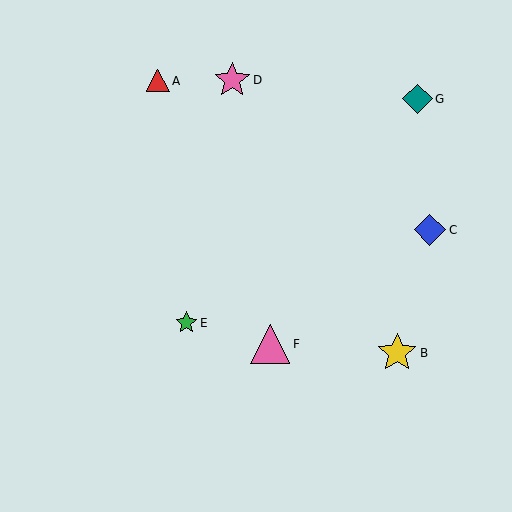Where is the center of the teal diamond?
The center of the teal diamond is at (417, 99).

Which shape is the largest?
The yellow star (labeled B) is the largest.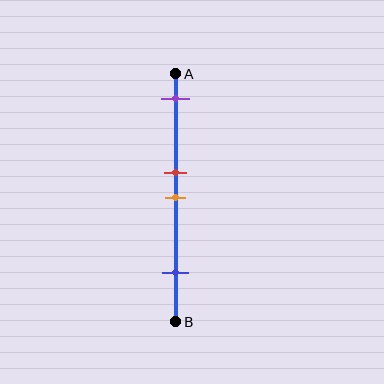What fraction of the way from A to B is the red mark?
The red mark is approximately 40% (0.4) of the way from A to B.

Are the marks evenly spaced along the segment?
No, the marks are not evenly spaced.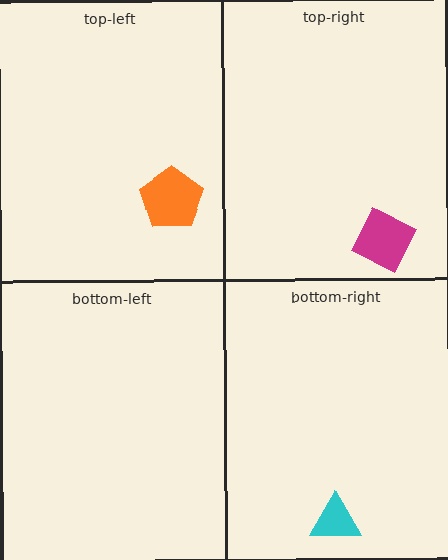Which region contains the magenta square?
The top-right region.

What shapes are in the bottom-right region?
The cyan triangle.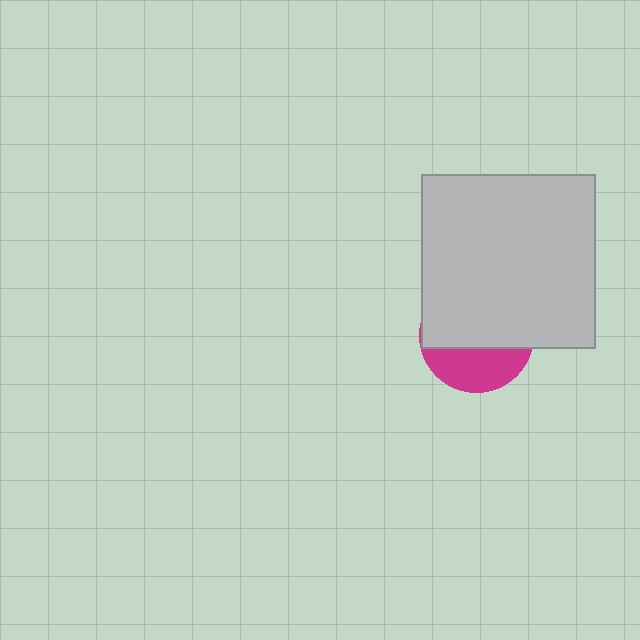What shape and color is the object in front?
The object in front is a light gray square.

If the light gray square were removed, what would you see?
You would see the complete magenta circle.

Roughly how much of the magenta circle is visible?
A small part of it is visible (roughly 35%).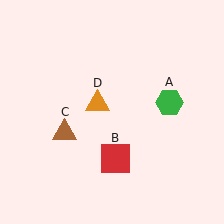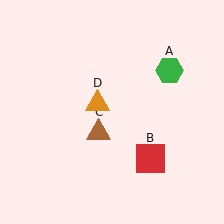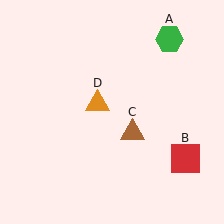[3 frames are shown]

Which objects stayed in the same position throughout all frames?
Orange triangle (object D) remained stationary.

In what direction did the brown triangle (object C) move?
The brown triangle (object C) moved right.